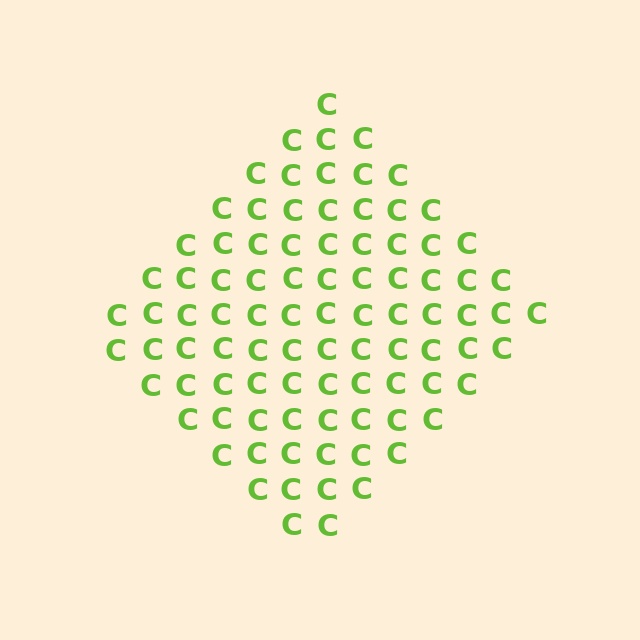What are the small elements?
The small elements are letter C's.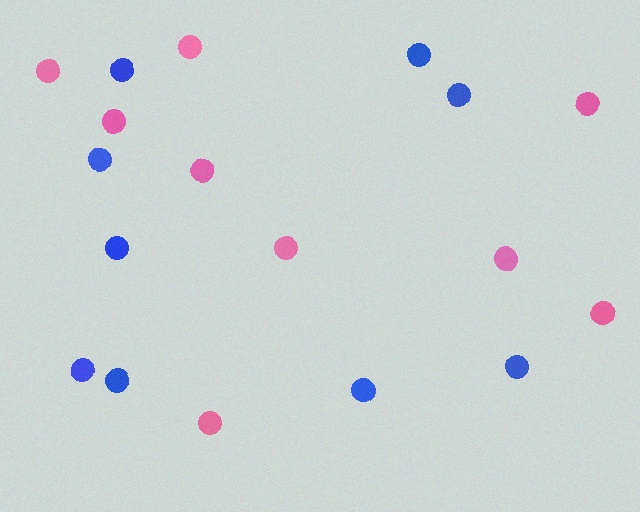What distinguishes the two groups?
There are 2 groups: one group of blue circles (9) and one group of pink circles (9).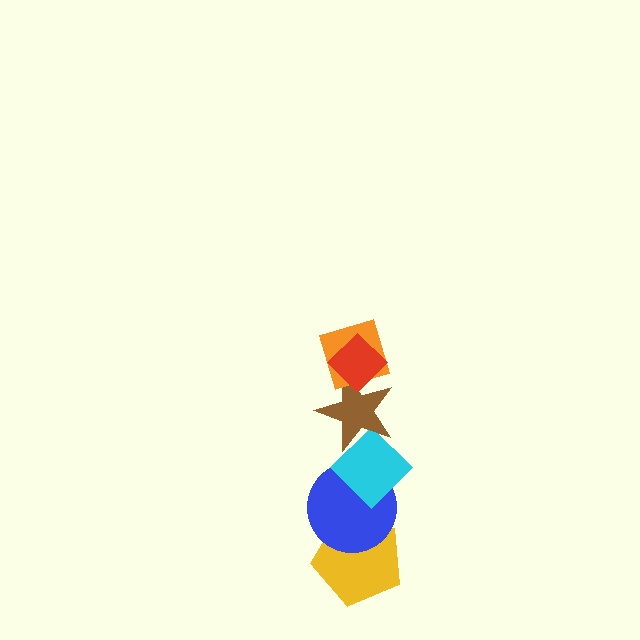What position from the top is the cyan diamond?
The cyan diamond is 4th from the top.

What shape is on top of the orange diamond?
The red diamond is on top of the orange diamond.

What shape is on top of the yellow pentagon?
The blue circle is on top of the yellow pentagon.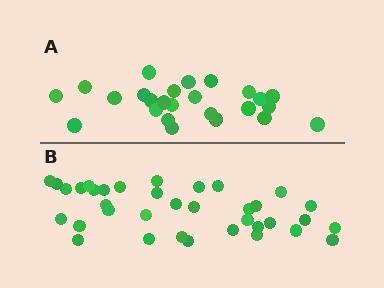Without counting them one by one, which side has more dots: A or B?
Region B (the bottom region) has more dots.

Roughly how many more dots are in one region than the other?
Region B has roughly 12 or so more dots than region A.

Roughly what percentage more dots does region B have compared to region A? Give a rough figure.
About 45% more.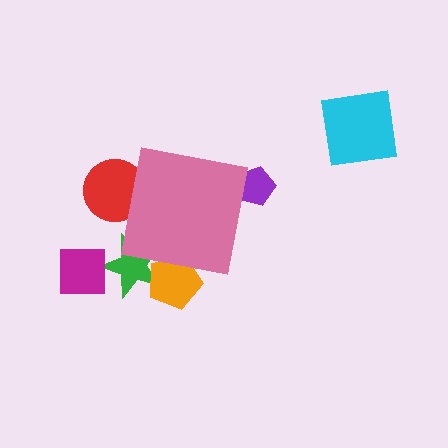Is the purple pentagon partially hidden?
Yes, the purple pentagon is partially hidden behind the pink square.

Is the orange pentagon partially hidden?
Yes, the orange pentagon is partially hidden behind the pink square.